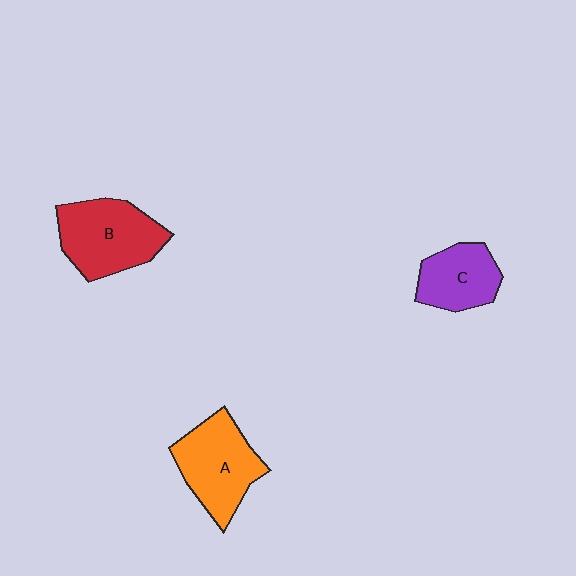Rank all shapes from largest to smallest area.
From largest to smallest: B (red), A (orange), C (purple).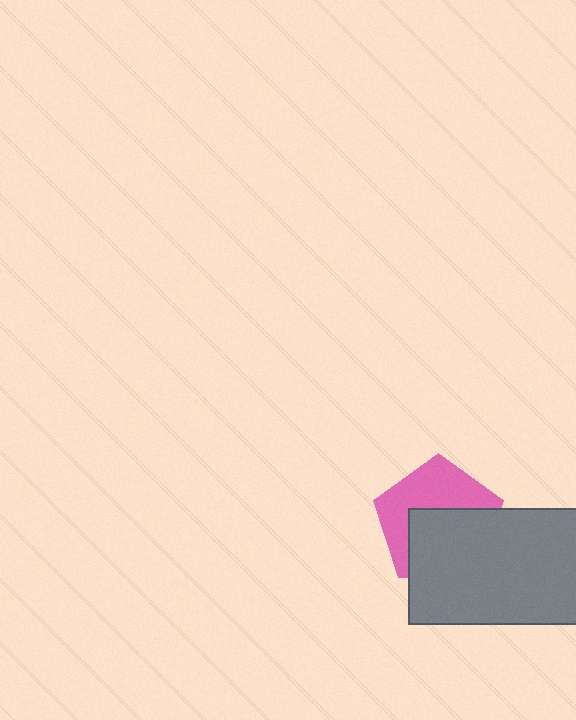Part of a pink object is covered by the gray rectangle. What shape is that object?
It is a pentagon.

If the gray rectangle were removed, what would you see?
You would see the complete pink pentagon.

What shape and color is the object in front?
The object in front is a gray rectangle.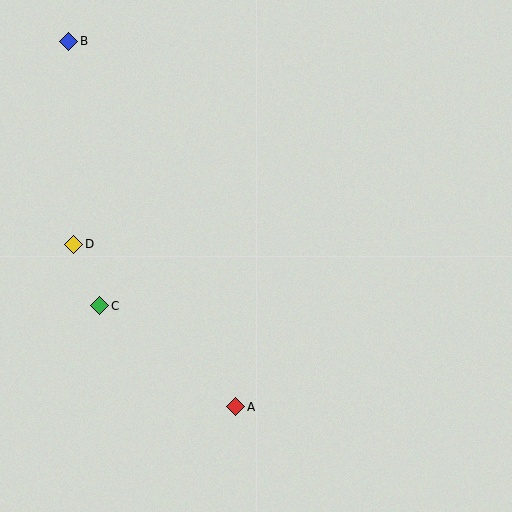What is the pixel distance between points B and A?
The distance between B and A is 402 pixels.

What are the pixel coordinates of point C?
Point C is at (100, 306).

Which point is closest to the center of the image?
Point A at (236, 407) is closest to the center.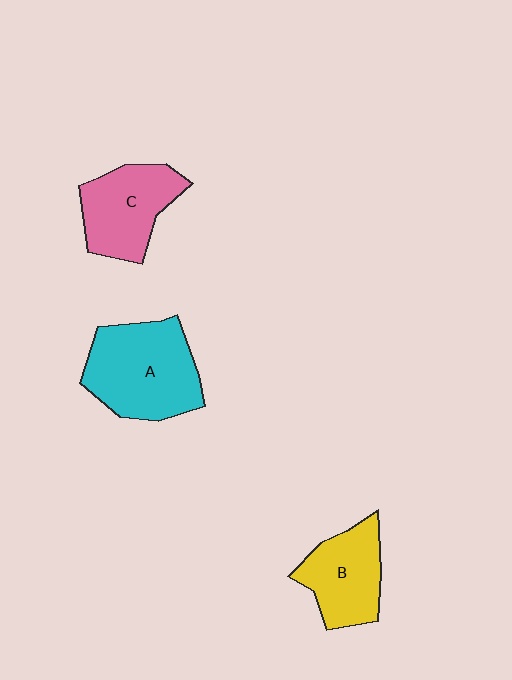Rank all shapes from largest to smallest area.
From largest to smallest: A (cyan), C (pink), B (yellow).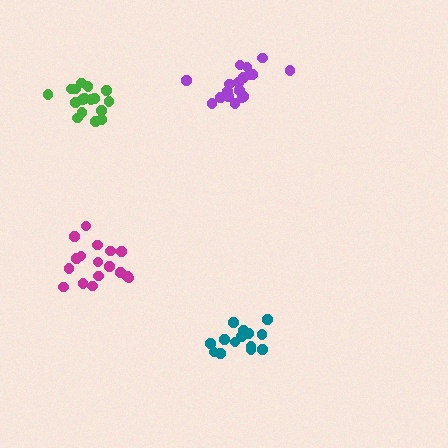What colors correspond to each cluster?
The clusters are colored: teal, purple, magenta, green.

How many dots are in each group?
Group 1: 14 dots, Group 2: 18 dots, Group 3: 17 dots, Group 4: 17 dots (66 total).